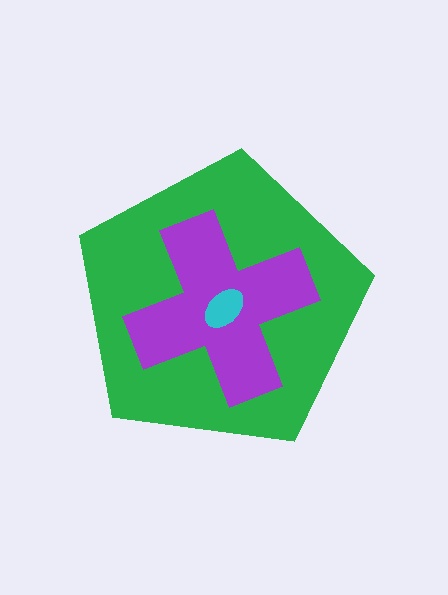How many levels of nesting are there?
3.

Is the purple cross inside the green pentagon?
Yes.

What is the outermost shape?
The green pentagon.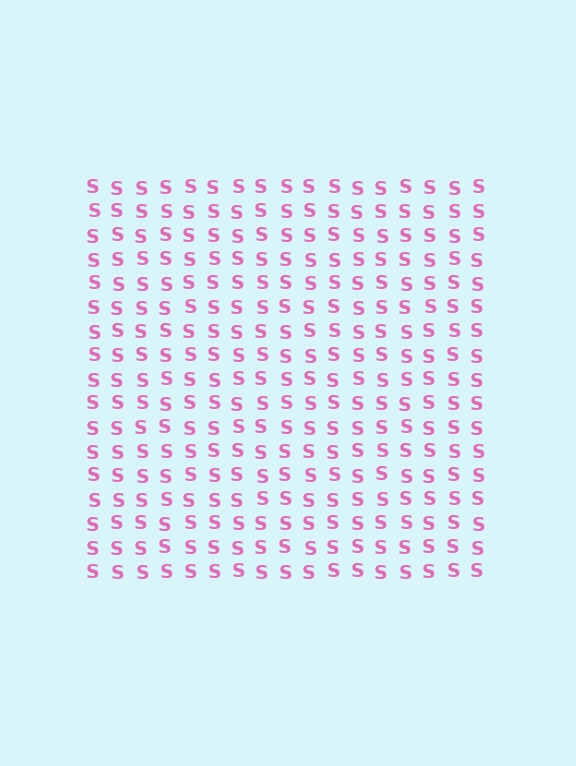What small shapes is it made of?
It is made of small letter S's.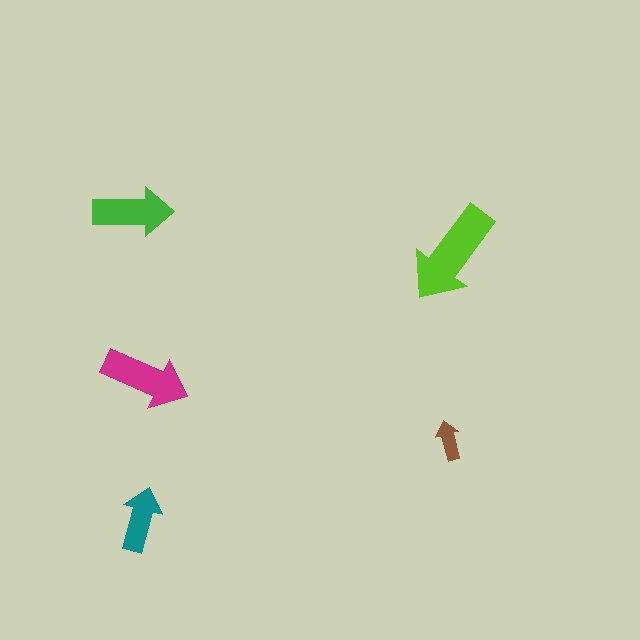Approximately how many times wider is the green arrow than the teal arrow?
About 1.5 times wider.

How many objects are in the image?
There are 5 objects in the image.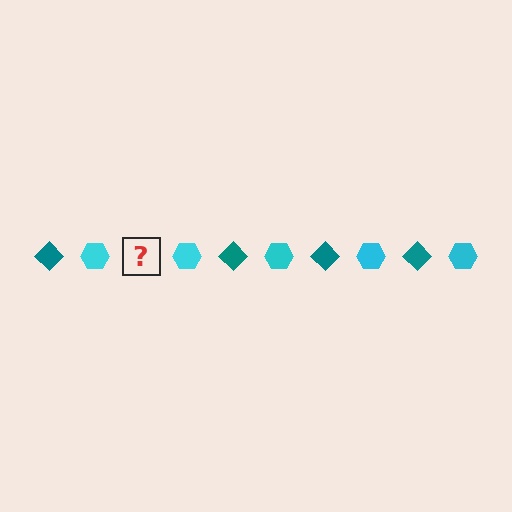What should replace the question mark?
The question mark should be replaced with a teal diamond.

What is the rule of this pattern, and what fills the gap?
The rule is that the pattern alternates between teal diamond and cyan hexagon. The gap should be filled with a teal diamond.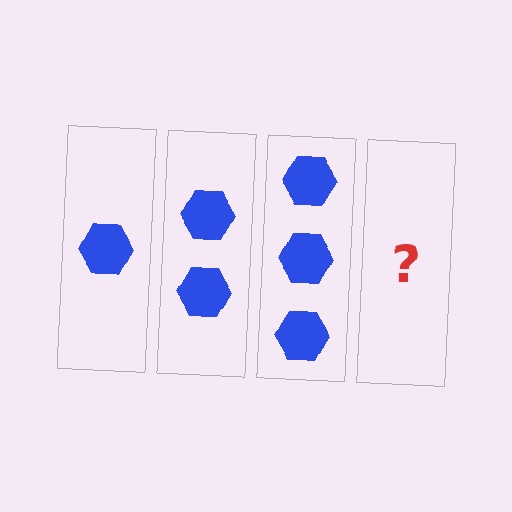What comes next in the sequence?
The next element should be 4 hexagons.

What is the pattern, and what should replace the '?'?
The pattern is that each step adds one more hexagon. The '?' should be 4 hexagons.